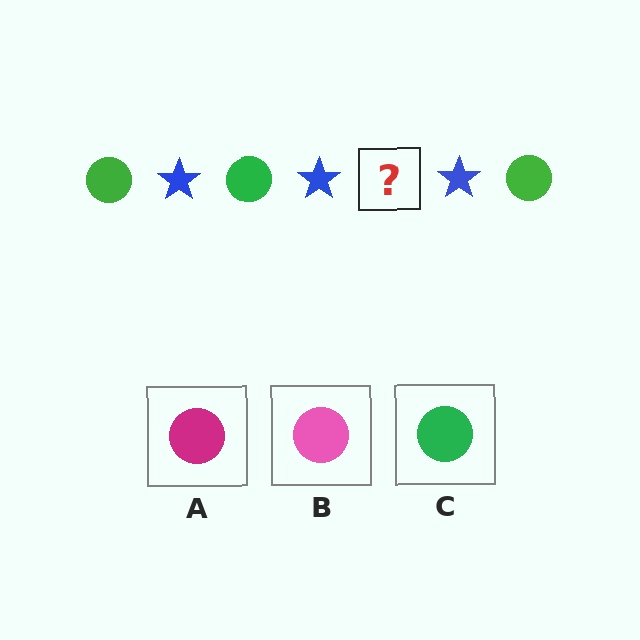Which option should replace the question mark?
Option C.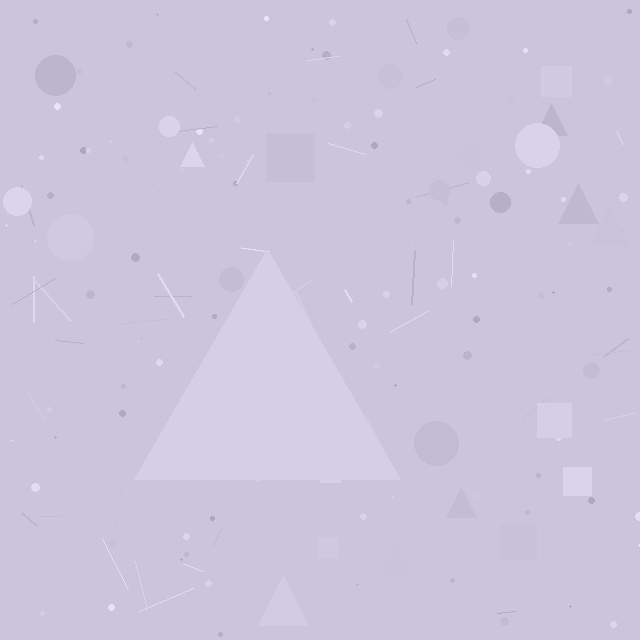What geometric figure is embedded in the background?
A triangle is embedded in the background.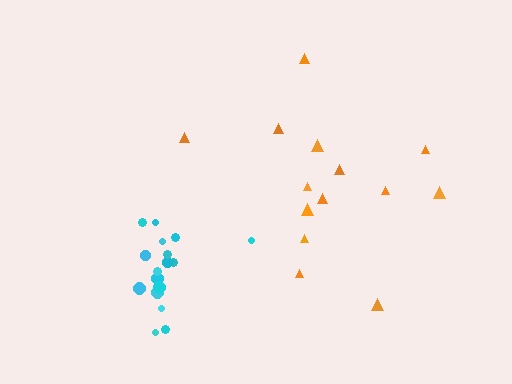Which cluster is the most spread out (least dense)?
Orange.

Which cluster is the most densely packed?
Cyan.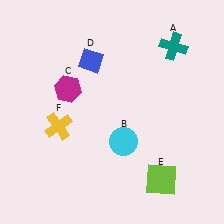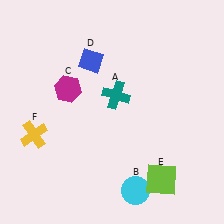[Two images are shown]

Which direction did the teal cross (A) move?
The teal cross (A) moved left.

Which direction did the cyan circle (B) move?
The cyan circle (B) moved down.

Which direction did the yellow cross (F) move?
The yellow cross (F) moved left.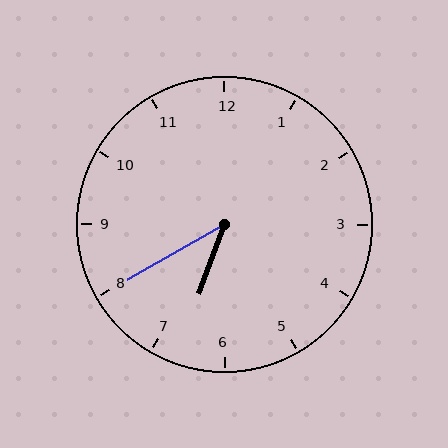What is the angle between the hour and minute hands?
Approximately 40 degrees.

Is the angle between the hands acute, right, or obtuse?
It is acute.